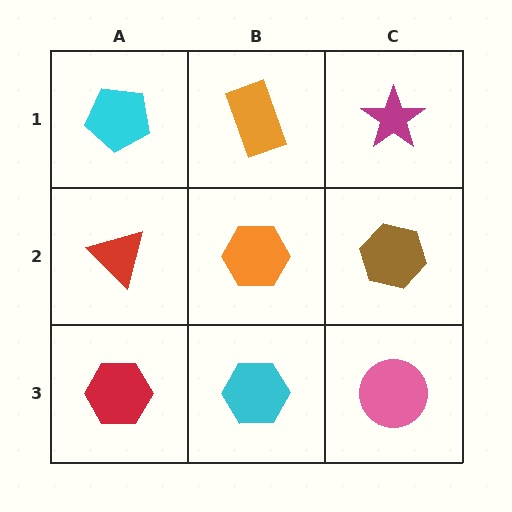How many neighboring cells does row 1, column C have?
2.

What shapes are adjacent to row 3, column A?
A red triangle (row 2, column A), a cyan hexagon (row 3, column B).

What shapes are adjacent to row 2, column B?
An orange rectangle (row 1, column B), a cyan hexagon (row 3, column B), a red triangle (row 2, column A), a brown hexagon (row 2, column C).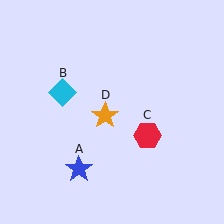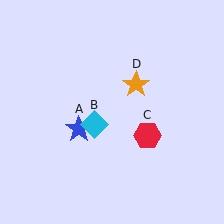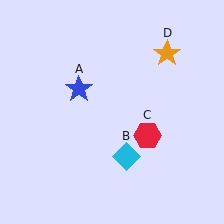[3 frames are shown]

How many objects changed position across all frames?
3 objects changed position: blue star (object A), cyan diamond (object B), orange star (object D).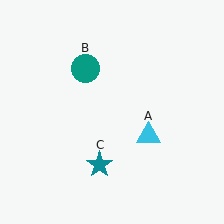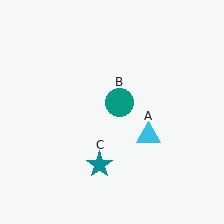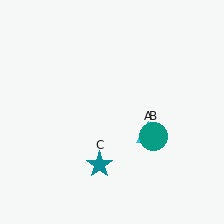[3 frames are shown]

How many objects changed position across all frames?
1 object changed position: teal circle (object B).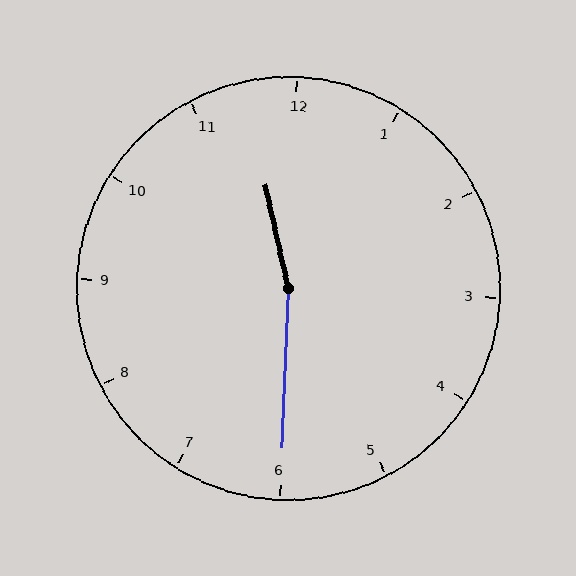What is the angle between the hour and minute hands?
Approximately 165 degrees.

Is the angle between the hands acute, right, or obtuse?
It is obtuse.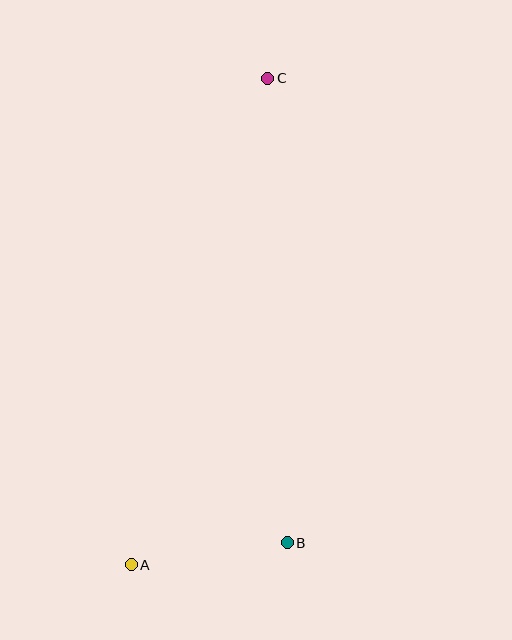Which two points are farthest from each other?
Points A and C are farthest from each other.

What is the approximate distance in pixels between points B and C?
The distance between B and C is approximately 465 pixels.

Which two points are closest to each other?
Points A and B are closest to each other.